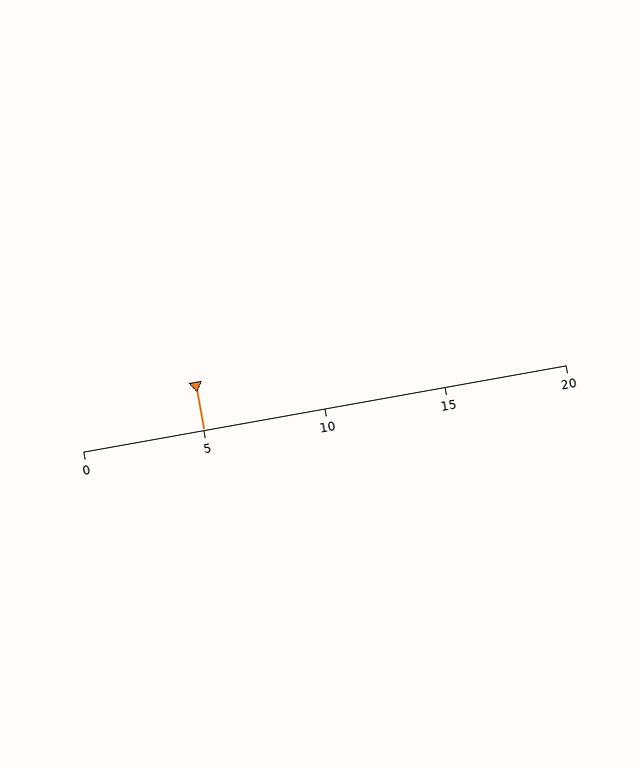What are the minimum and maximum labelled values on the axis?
The axis runs from 0 to 20.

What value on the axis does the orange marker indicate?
The marker indicates approximately 5.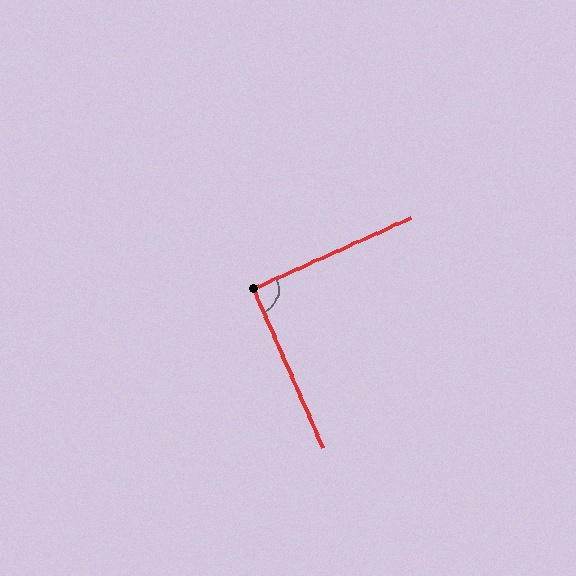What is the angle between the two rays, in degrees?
Approximately 91 degrees.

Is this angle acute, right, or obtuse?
It is approximately a right angle.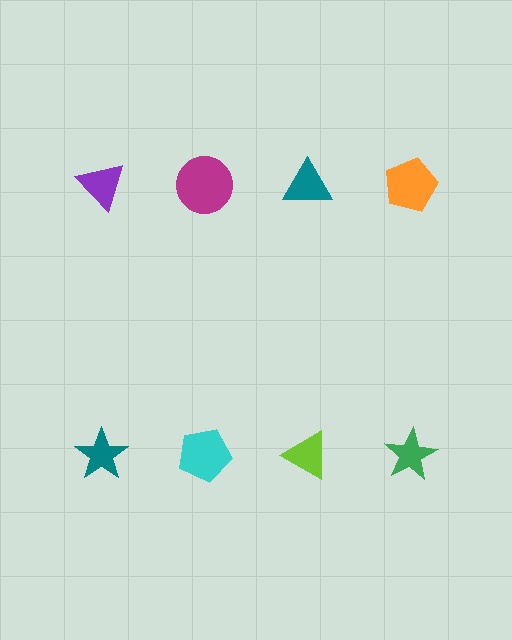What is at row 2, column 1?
A teal star.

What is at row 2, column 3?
A lime triangle.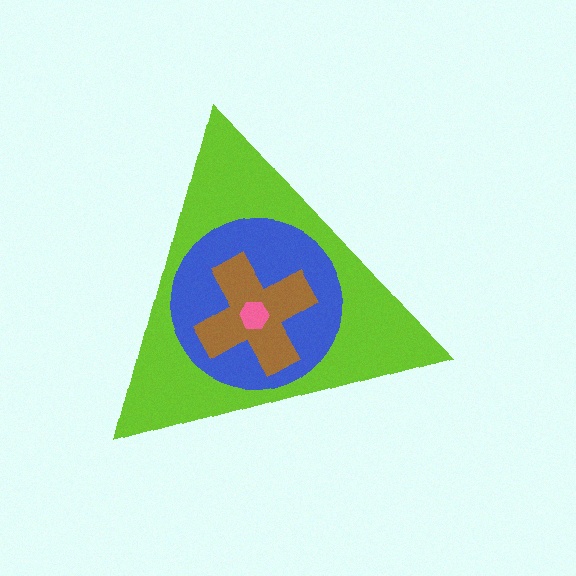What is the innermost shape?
The pink hexagon.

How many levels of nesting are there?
4.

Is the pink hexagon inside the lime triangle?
Yes.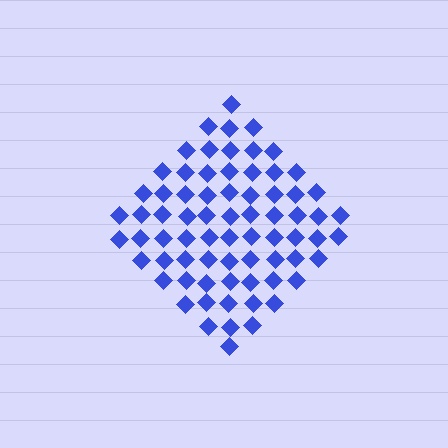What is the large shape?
The large shape is a diamond.